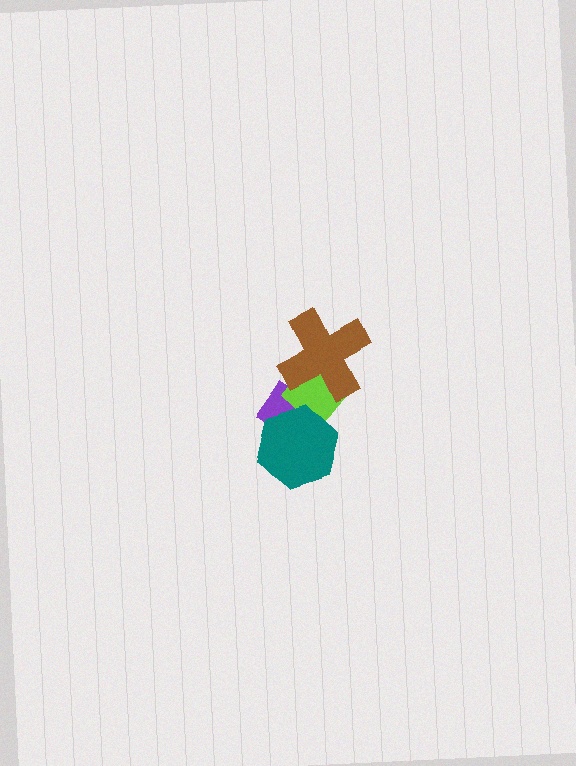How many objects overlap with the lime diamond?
3 objects overlap with the lime diamond.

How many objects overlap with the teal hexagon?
2 objects overlap with the teal hexagon.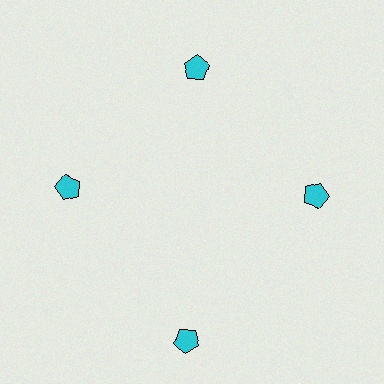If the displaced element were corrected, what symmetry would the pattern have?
It would have 4-fold rotational symmetry — the pattern would map onto itself every 90 degrees.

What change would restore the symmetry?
The symmetry would be restored by moving it inward, back onto the ring so that all 4 pentagons sit at equal angles and equal distance from the center.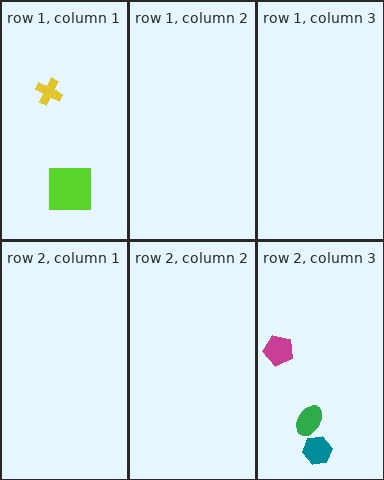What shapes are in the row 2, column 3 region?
The green ellipse, the magenta pentagon, the teal hexagon.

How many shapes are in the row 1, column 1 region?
2.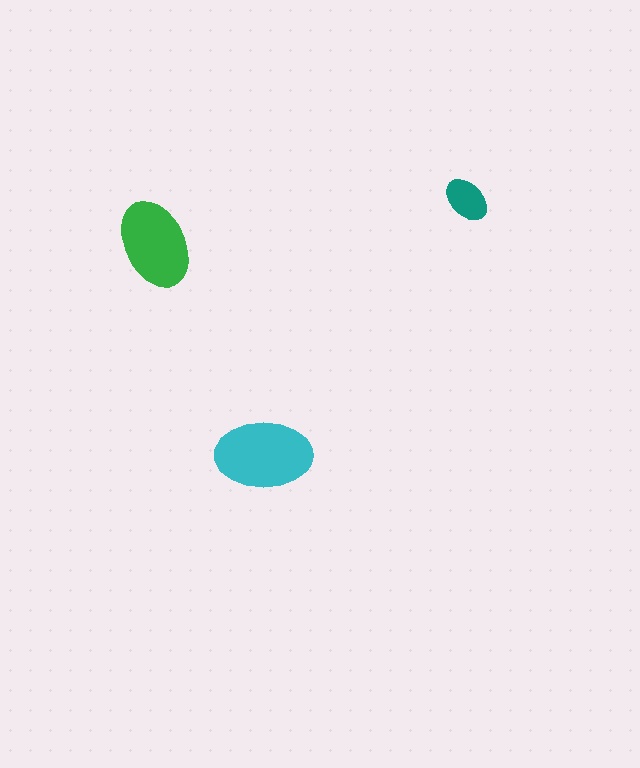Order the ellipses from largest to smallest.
the cyan one, the green one, the teal one.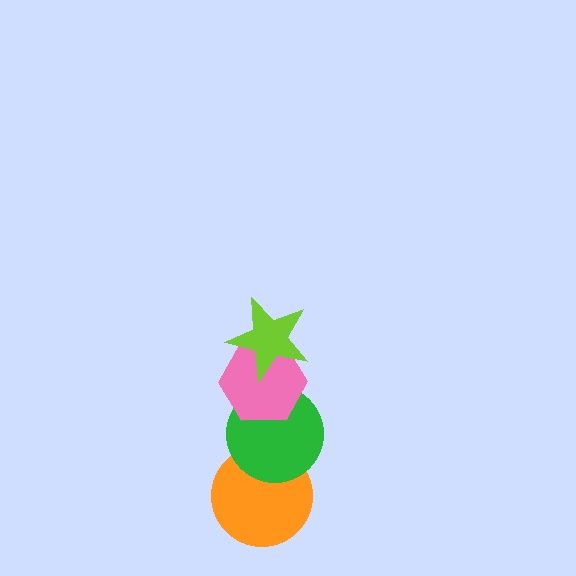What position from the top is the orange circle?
The orange circle is 4th from the top.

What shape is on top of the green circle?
The pink hexagon is on top of the green circle.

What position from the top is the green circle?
The green circle is 3rd from the top.